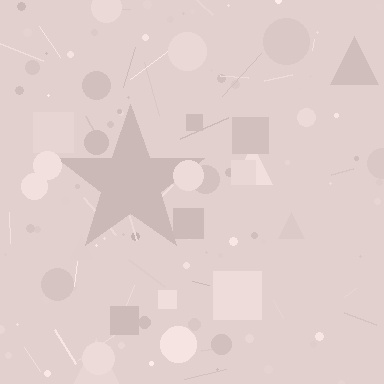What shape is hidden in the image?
A star is hidden in the image.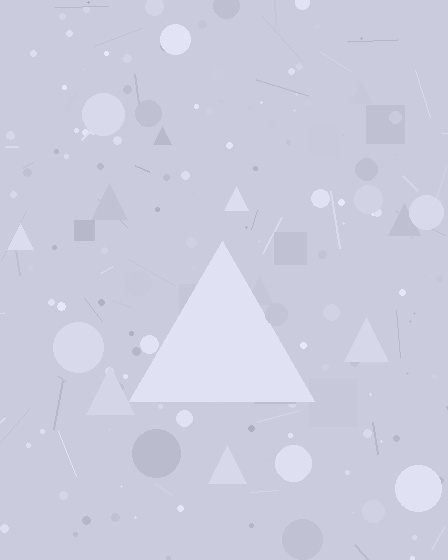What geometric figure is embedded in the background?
A triangle is embedded in the background.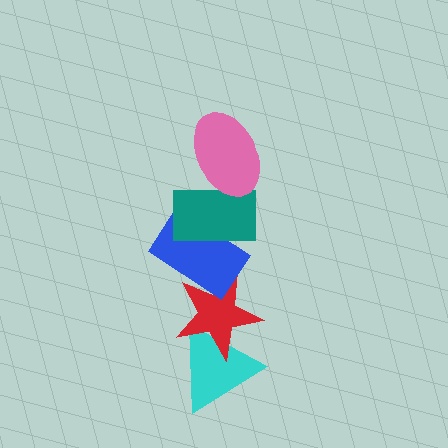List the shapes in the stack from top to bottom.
From top to bottom: the pink ellipse, the teal rectangle, the blue rectangle, the red star, the cyan triangle.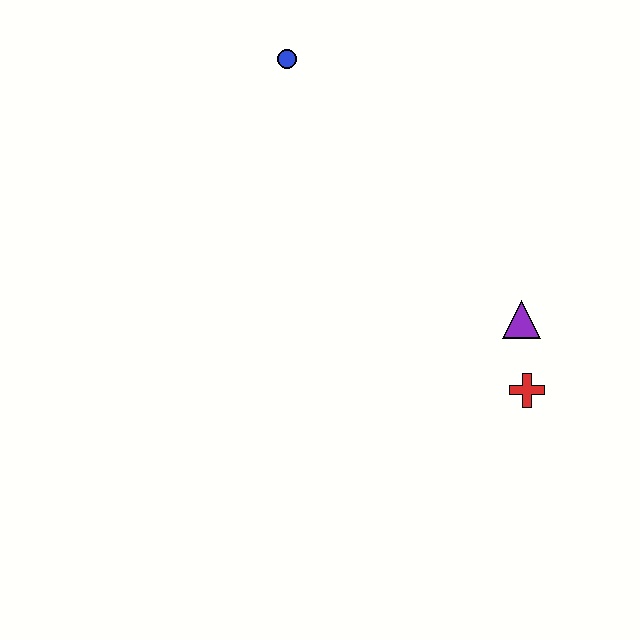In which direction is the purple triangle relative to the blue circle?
The purple triangle is below the blue circle.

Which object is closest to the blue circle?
The purple triangle is closest to the blue circle.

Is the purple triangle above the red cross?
Yes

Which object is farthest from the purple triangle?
The blue circle is farthest from the purple triangle.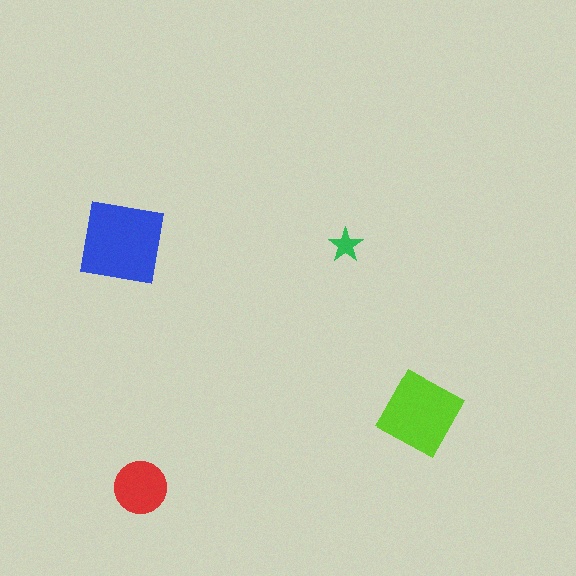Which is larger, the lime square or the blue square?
The blue square.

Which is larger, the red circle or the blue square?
The blue square.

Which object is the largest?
The blue square.